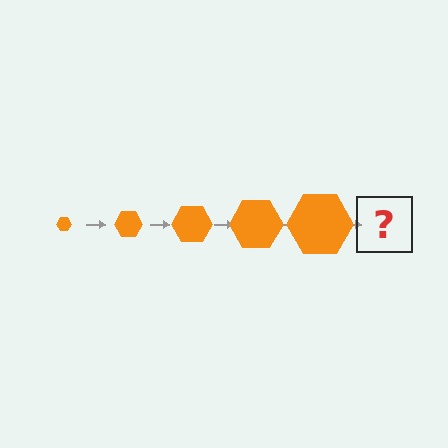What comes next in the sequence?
The next element should be an orange hexagon, larger than the previous one.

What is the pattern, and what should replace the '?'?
The pattern is that the hexagon gets progressively larger each step. The '?' should be an orange hexagon, larger than the previous one.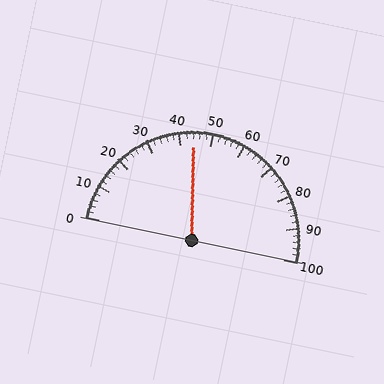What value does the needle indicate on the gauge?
The needle indicates approximately 44.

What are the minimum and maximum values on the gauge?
The gauge ranges from 0 to 100.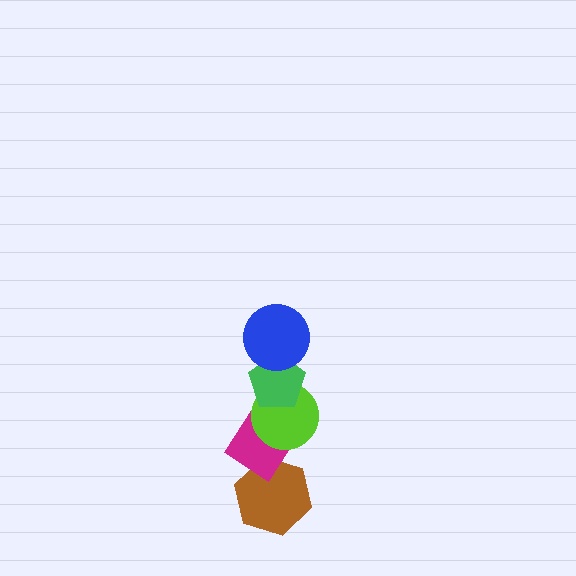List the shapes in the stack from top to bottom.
From top to bottom: the blue circle, the green pentagon, the lime circle, the magenta diamond, the brown hexagon.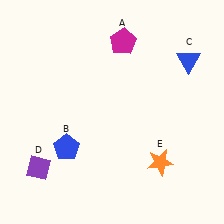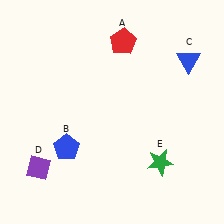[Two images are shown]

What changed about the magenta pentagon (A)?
In Image 1, A is magenta. In Image 2, it changed to red.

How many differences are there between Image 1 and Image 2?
There are 2 differences between the two images.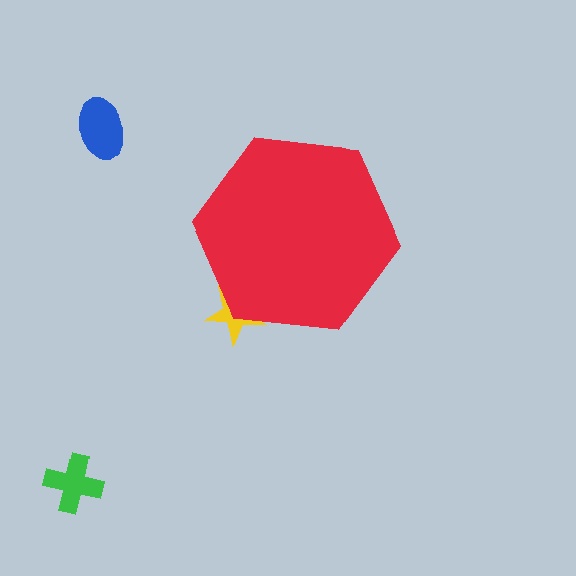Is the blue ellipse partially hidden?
No, the blue ellipse is fully visible.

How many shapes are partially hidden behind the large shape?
1 shape is partially hidden.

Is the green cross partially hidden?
No, the green cross is fully visible.